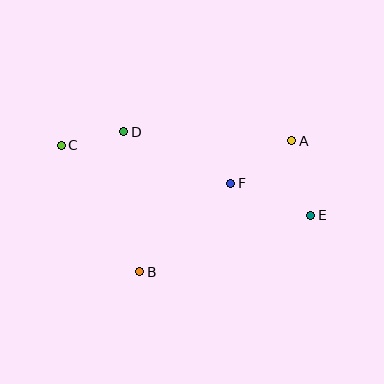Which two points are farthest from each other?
Points C and E are farthest from each other.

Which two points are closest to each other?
Points C and D are closest to each other.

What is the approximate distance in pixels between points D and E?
The distance between D and E is approximately 205 pixels.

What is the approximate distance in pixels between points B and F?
The distance between B and F is approximately 127 pixels.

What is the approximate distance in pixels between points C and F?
The distance between C and F is approximately 174 pixels.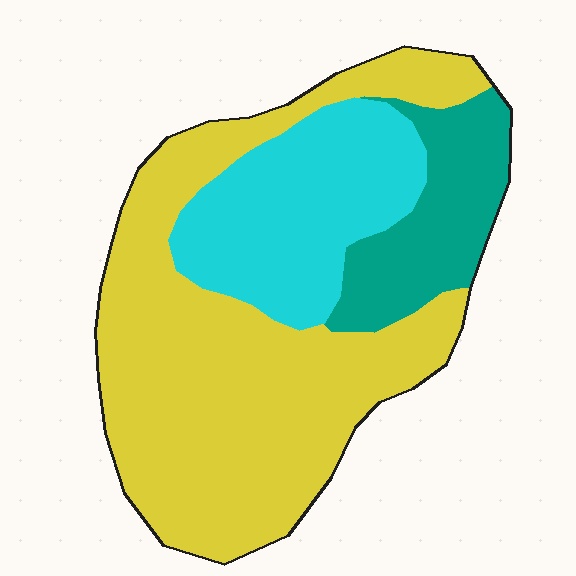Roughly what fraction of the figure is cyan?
Cyan covers roughly 25% of the figure.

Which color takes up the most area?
Yellow, at roughly 60%.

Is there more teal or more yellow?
Yellow.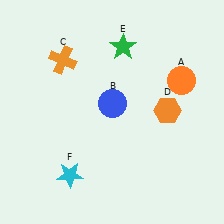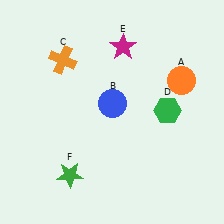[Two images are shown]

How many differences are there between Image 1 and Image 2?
There are 3 differences between the two images.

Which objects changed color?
D changed from orange to green. E changed from green to magenta. F changed from cyan to green.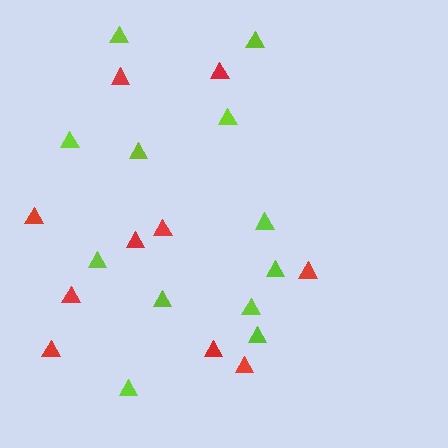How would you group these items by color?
There are 2 groups: one group of lime triangles (12) and one group of red triangles (10).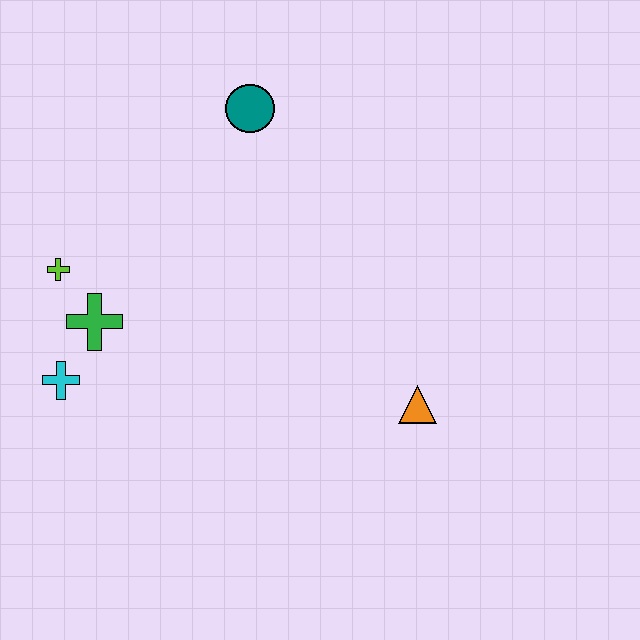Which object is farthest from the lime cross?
The orange triangle is farthest from the lime cross.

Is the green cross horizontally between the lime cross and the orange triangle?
Yes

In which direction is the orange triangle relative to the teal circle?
The orange triangle is below the teal circle.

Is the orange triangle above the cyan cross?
No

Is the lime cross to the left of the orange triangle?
Yes